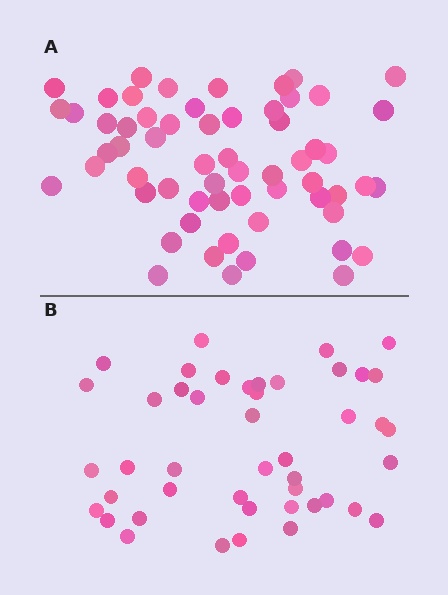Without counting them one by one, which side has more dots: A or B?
Region A (the top region) has more dots.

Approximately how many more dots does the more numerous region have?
Region A has approximately 15 more dots than region B.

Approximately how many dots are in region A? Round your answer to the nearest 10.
About 60 dots.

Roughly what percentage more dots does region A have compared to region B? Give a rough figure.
About 35% more.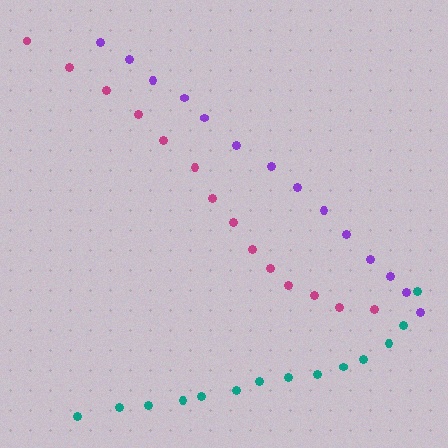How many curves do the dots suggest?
There are 3 distinct paths.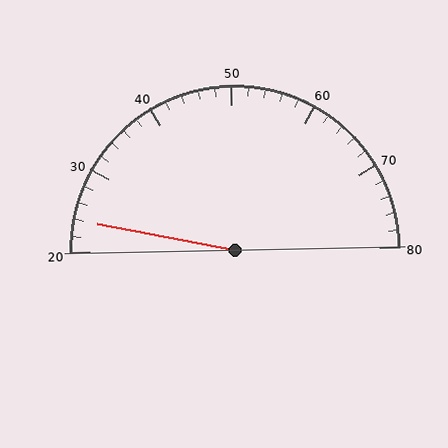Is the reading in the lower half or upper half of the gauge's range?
The reading is in the lower half of the range (20 to 80).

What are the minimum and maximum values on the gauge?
The gauge ranges from 20 to 80.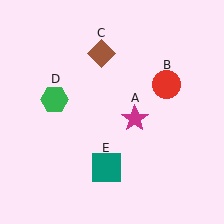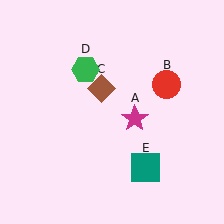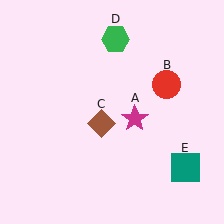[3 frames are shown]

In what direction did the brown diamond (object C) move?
The brown diamond (object C) moved down.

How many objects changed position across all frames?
3 objects changed position: brown diamond (object C), green hexagon (object D), teal square (object E).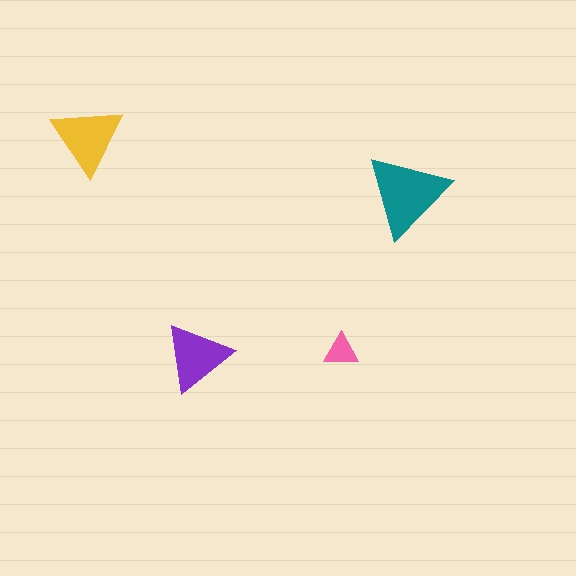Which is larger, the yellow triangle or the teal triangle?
The teal one.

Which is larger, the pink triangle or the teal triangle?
The teal one.